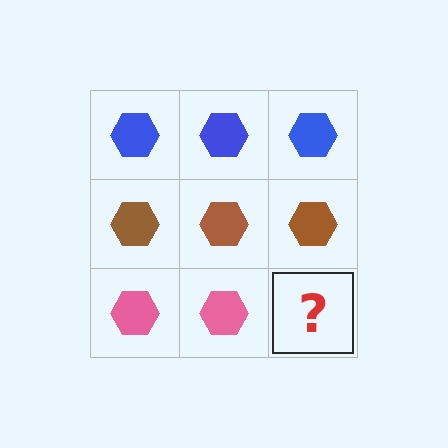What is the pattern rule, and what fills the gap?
The rule is that each row has a consistent color. The gap should be filled with a pink hexagon.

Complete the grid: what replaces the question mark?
The question mark should be replaced with a pink hexagon.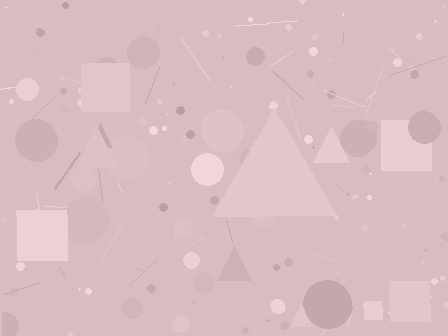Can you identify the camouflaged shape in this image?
The camouflaged shape is a triangle.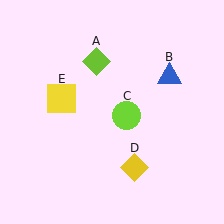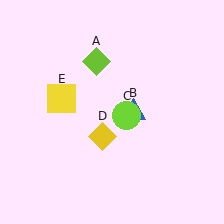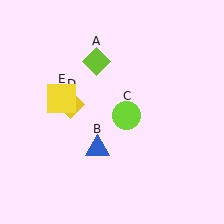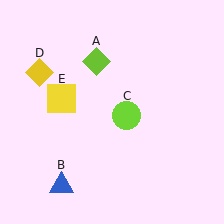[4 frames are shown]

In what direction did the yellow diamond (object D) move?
The yellow diamond (object D) moved up and to the left.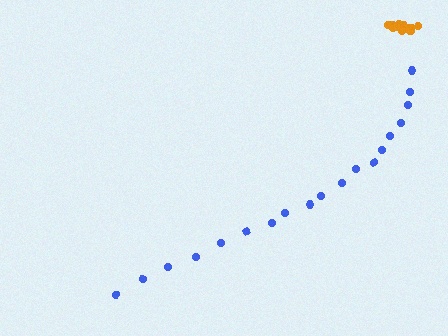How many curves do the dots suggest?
There are 2 distinct paths.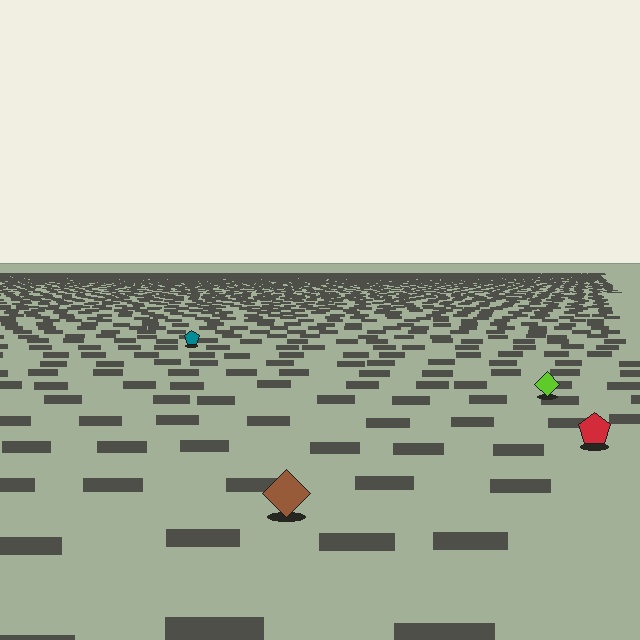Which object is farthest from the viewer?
The teal pentagon is farthest from the viewer. It appears smaller and the ground texture around it is denser.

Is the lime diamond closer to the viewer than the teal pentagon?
Yes. The lime diamond is closer — you can tell from the texture gradient: the ground texture is coarser near it.